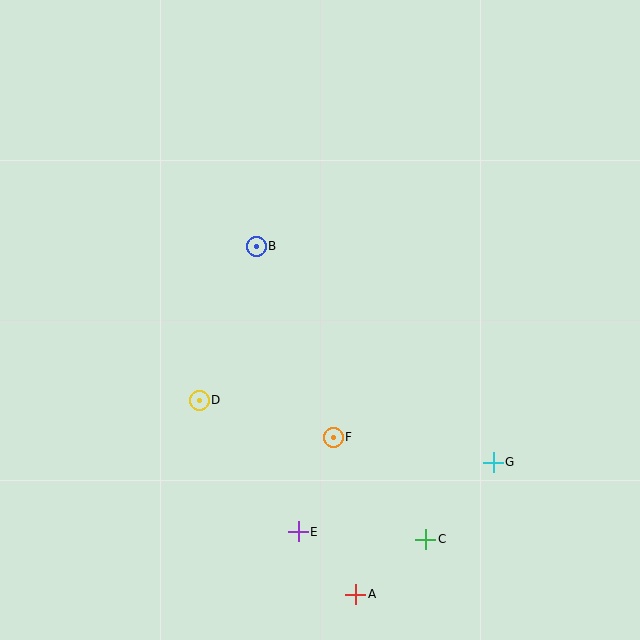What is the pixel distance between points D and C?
The distance between D and C is 266 pixels.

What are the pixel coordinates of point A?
Point A is at (356, 594).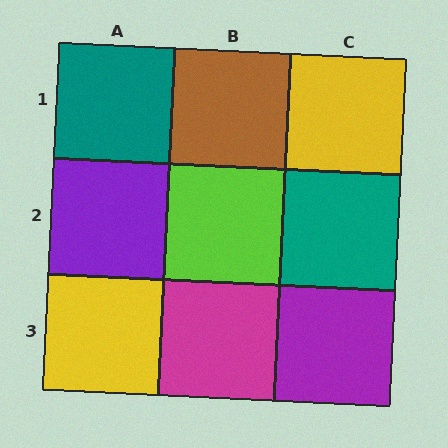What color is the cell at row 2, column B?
Lime.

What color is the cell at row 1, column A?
Teal.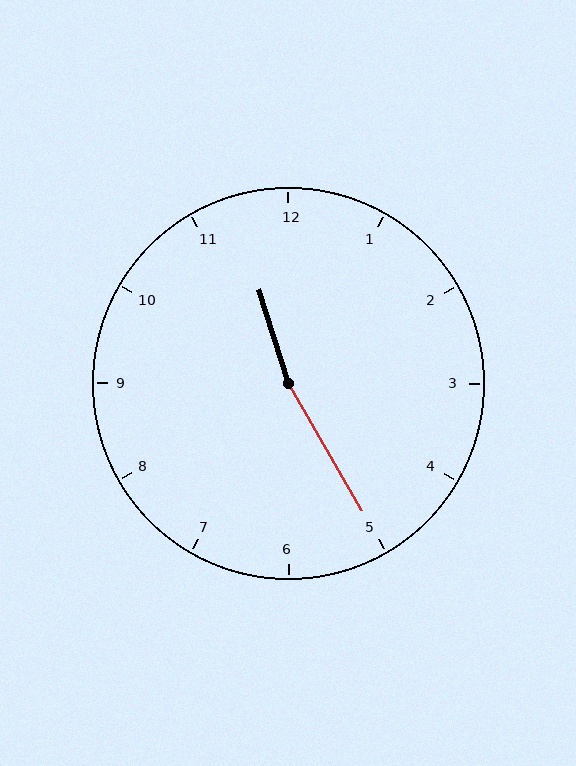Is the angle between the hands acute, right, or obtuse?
It is obtuse.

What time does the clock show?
11:25.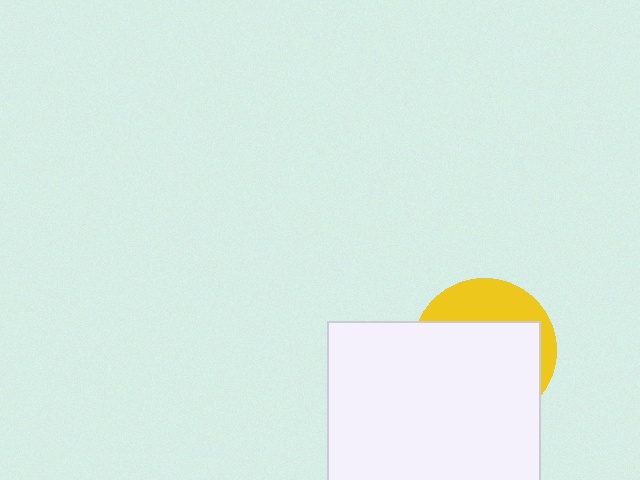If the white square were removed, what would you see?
You would see the complete yellow circle.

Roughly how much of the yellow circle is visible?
A small part of it is visible (roughly 30%).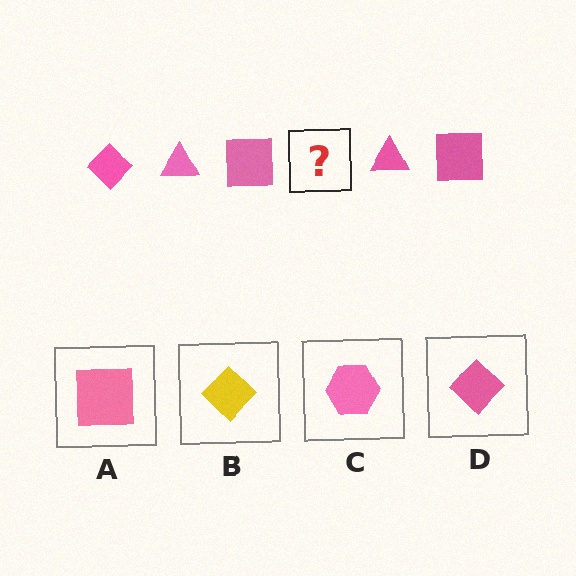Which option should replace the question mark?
Option D.